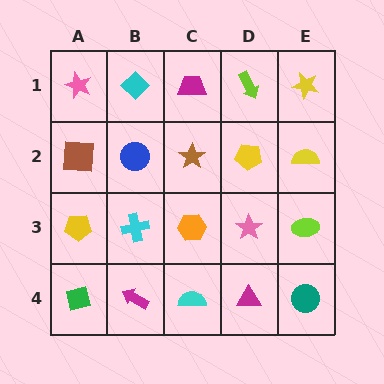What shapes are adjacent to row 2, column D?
A lime arrow (row 1, column D), a pink star (row 3, column D), a brown star (row 2, column C), a yellow semicircle (row 2, column E).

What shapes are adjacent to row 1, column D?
A yellow pentagon (row 2, column D), a magenta trapezoid (row 1, column C), a yellow star (row 1, column E).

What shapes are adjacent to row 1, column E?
A yellow semicircle (row 2, column E), a lime arrow (row 1, column D).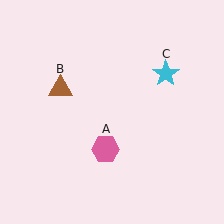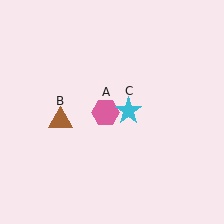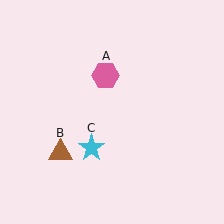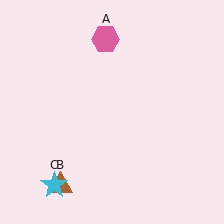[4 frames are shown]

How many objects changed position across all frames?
3 objects changed position: pink hexagon (object A), brown triangle (object B), cyan star (object C).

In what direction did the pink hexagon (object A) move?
The pink hexagon (object A) moved up.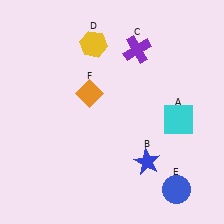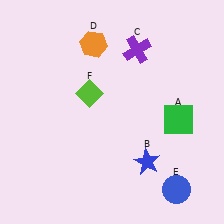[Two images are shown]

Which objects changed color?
A changed from cyan to green. D changed from yellow to orange. F changed from orange to lime.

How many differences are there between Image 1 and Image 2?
There are 3 differences between the two images.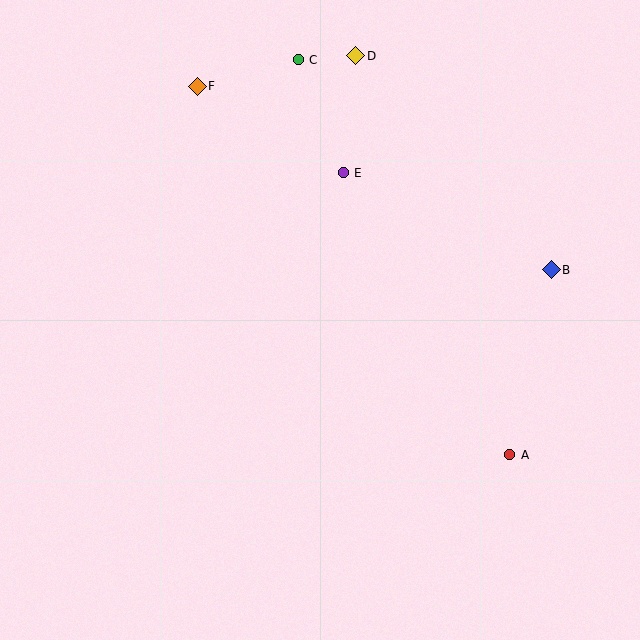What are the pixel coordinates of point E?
Point E is at (343, 173).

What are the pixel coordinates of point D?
Point D is at (356, 56).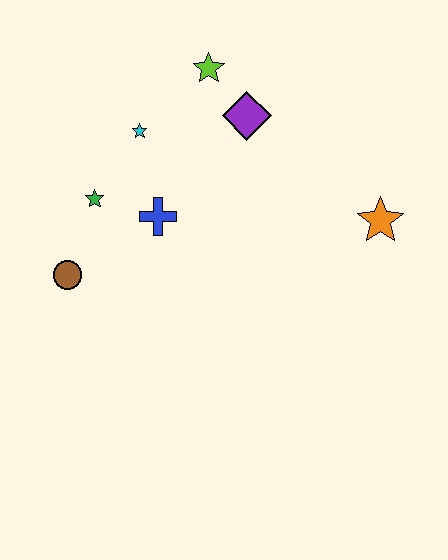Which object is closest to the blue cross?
The green star is closest to the blue cross.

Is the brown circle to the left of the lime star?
Yes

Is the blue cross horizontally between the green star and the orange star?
Yes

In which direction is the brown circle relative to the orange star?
The brown circle is to the left of the orange star.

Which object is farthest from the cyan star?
The orange star is farthest from the cyan star.